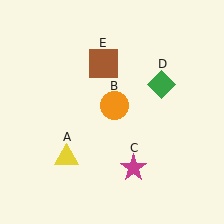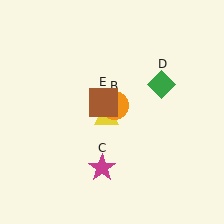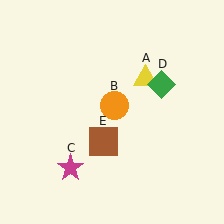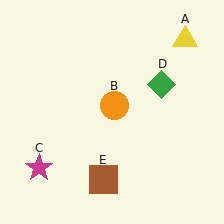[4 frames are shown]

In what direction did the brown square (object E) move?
The brown square (object E) moved down.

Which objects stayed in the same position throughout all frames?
Orange circle (object B) and green diamond (object D) remained stationary.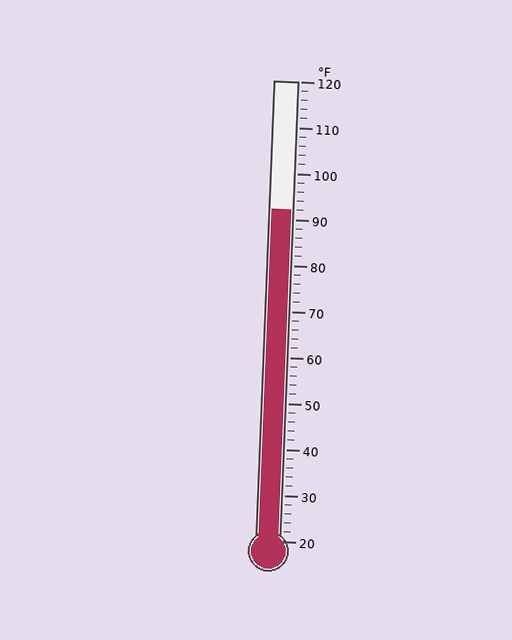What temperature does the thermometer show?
The thermometer shows approximately 92°F.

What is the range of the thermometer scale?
The thermometer scale ranges from 20°F to 120°F.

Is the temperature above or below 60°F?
The temperature is above 60°F.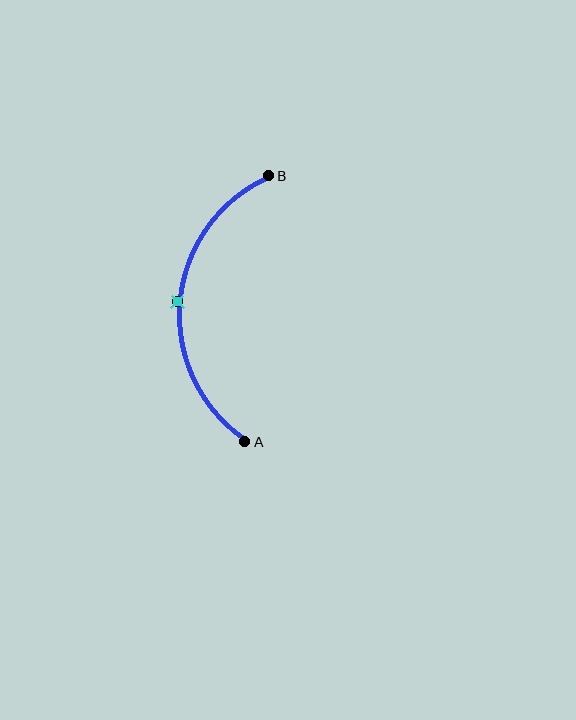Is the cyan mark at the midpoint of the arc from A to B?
Yes. The cyan mark lies on the arc at equal arc-length from both A and B — it is the arc midpoint.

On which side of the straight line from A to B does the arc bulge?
The arc bulges to the left of the straight line connecting A and B.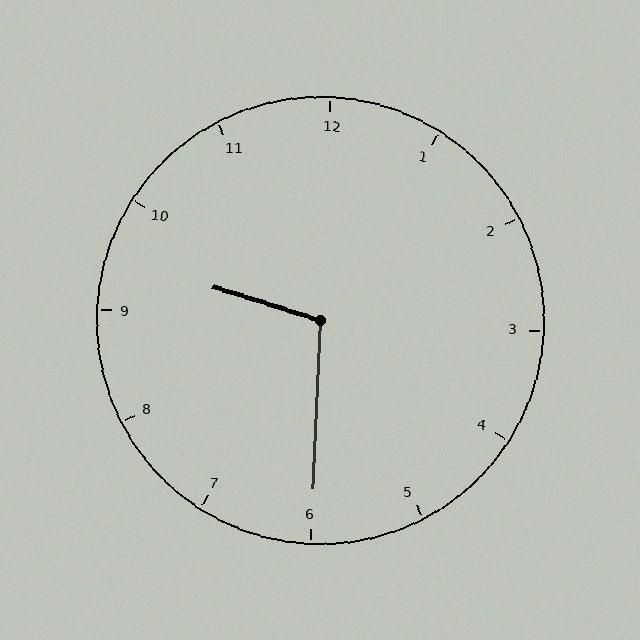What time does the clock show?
9:30.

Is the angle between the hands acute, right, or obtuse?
It is obtuse.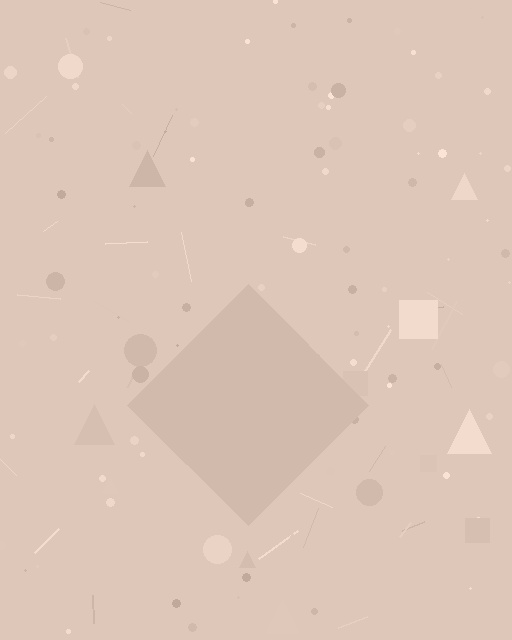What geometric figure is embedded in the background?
A diamond is embedded in the background.